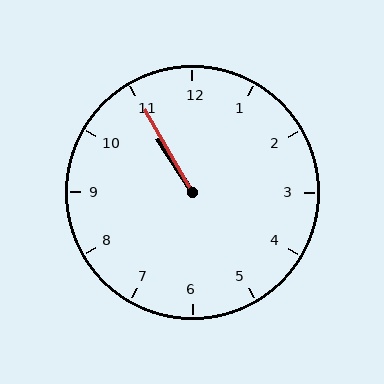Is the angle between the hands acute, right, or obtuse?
It is acute.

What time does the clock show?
10:55.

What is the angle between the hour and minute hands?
Approximately 2 degrees.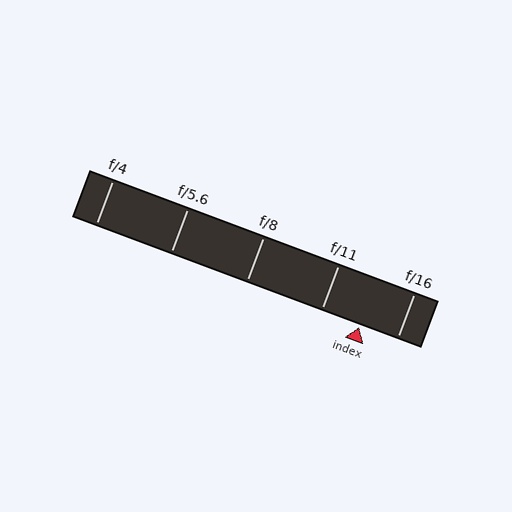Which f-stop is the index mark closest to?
The index mark is closest to f/16.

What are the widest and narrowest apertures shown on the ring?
The widest aperture shown is f/4 and the narrowest is f/16.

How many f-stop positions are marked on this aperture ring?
There are 5 f-stop positions marked.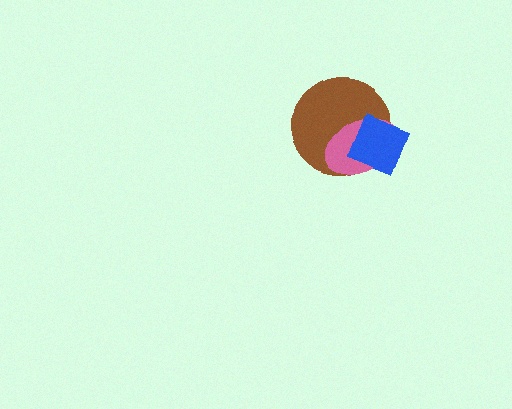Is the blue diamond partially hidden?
No, no other shape covers it.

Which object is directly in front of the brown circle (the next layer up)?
The pink ellipse is directly in front of the brown circle.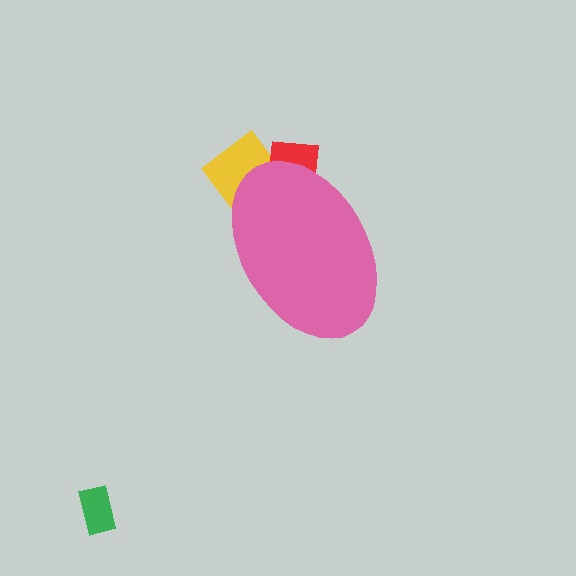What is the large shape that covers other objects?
A pink ellipse.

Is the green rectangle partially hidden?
No, the green rectangle is fully visible.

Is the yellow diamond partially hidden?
Yes, the yellow diamond is partially hidden behind the pink ellipse.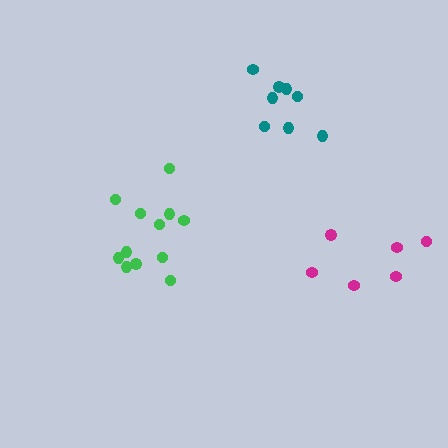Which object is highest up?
The teal cluster is topmost.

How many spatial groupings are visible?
There are 3 spatial groupings.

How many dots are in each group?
Group 1: 12 dots, Group 2: 6 dots, Group 3: 8 dots (26 total).